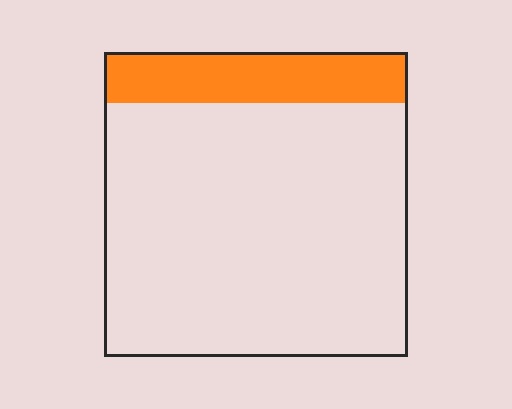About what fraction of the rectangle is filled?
About one sixth (1/6).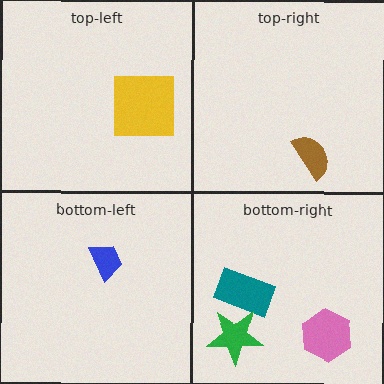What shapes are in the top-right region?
The brown semicircle.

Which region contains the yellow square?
The top-left region.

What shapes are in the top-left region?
The yellow square.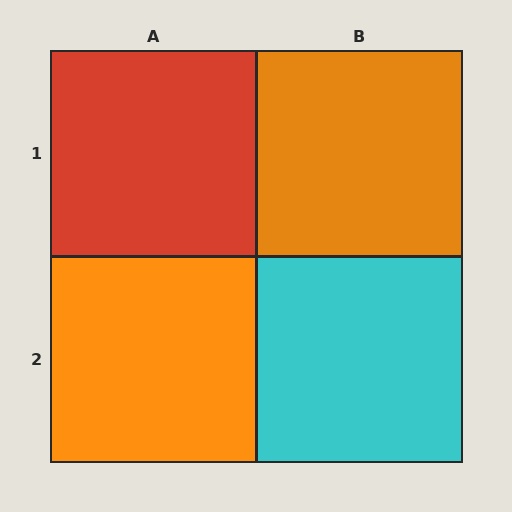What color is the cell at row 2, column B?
Cyan.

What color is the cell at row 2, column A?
Orange.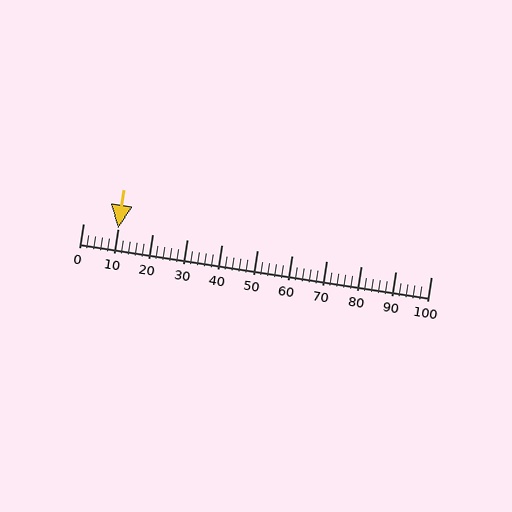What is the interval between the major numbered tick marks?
The major tick marks are spaced 10 units apart.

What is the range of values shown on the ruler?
The ruler shows values from 0 to 100.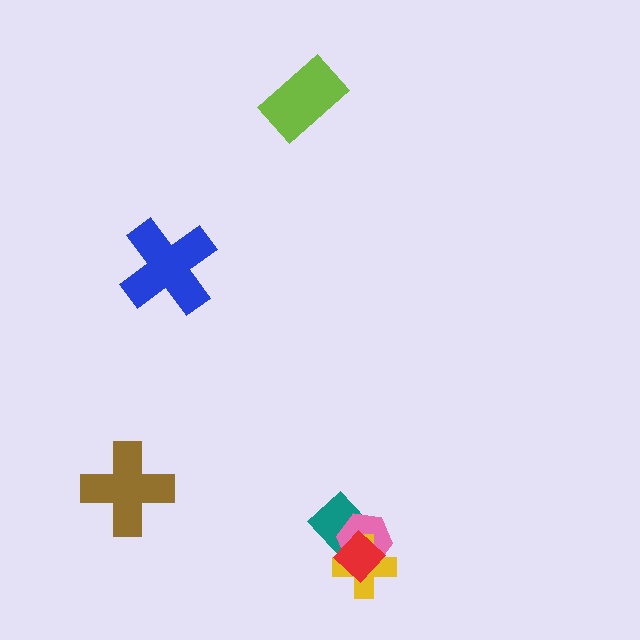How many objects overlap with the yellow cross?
3 objects overlap with the yellow cross.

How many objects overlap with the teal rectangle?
3 objects overlap with the teal rectangle.